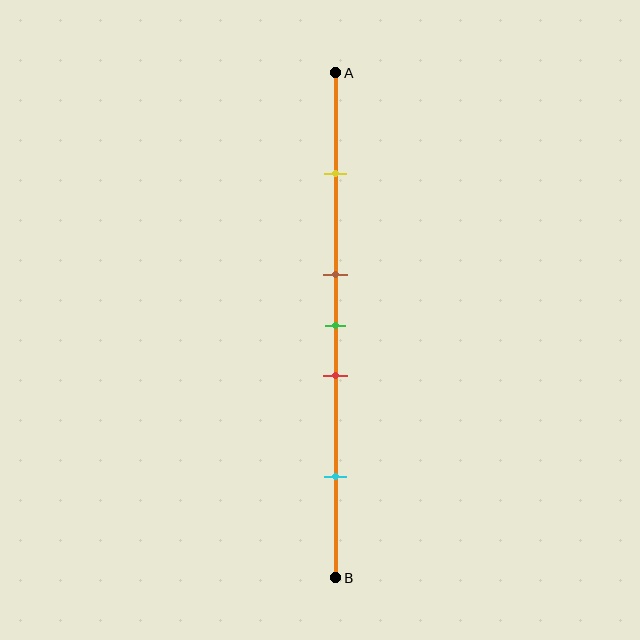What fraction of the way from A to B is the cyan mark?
The cyan mark is approximately 80% (0.8) of the way from A to B.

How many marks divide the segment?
There are 5 marks dividing the segment.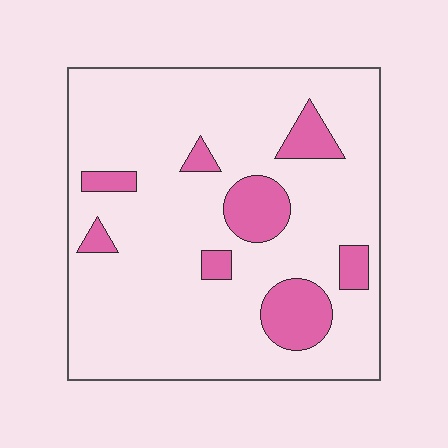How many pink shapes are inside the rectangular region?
8.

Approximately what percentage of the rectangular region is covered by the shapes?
Approximately 15%.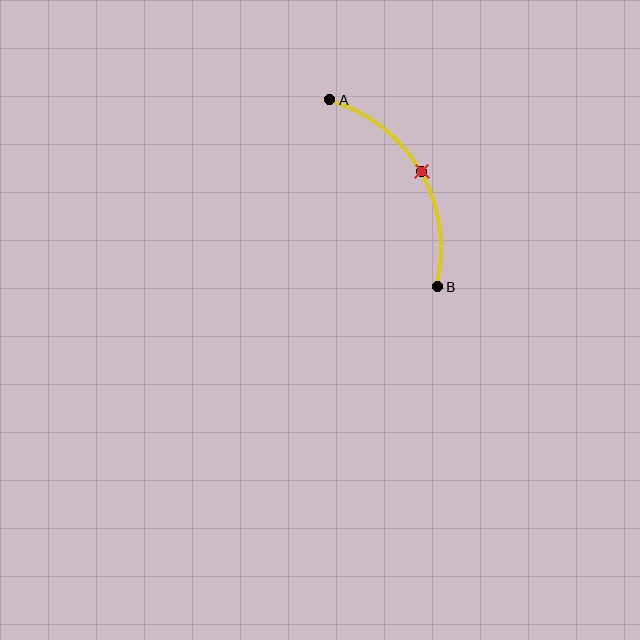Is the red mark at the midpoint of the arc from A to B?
Yes. The red mark lies on the arc at equal arc-length from both A and B — it is the arc midpoint.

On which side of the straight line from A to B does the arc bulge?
The arc bulges to the right of the straight line connecting A and B.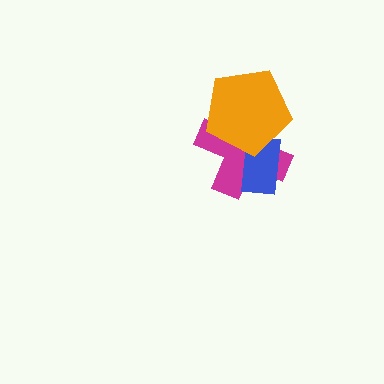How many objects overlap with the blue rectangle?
2 objects overlap with the blue rectangle.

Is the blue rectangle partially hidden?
Yes, it is partially covered by another shape.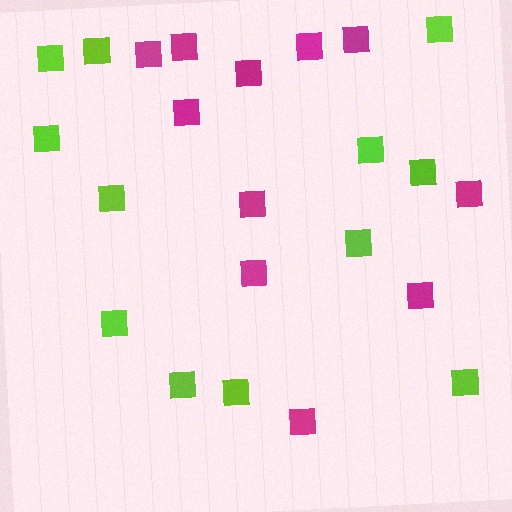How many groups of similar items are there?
There are 2 groups: one group of magenta squares (11) and one group of lime squares (12).